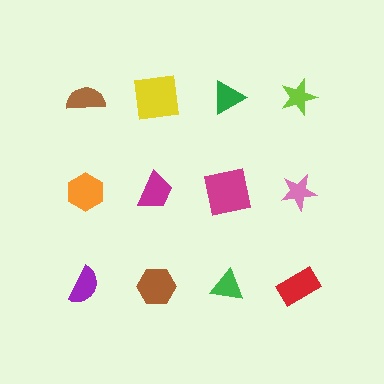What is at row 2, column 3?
A magenta square.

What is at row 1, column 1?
A brown semicircle.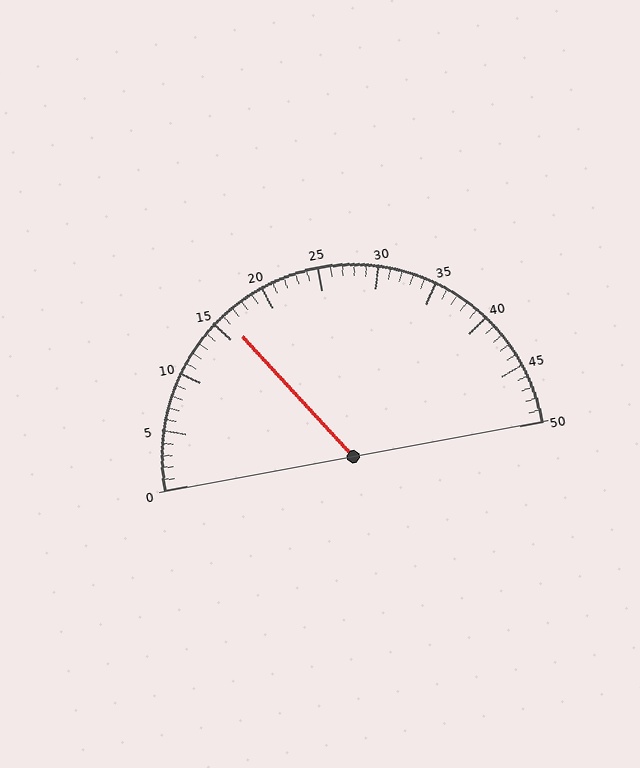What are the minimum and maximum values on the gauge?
The gauge ranges from 0 to 50.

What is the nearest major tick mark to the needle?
The nearest major tick mark is 15.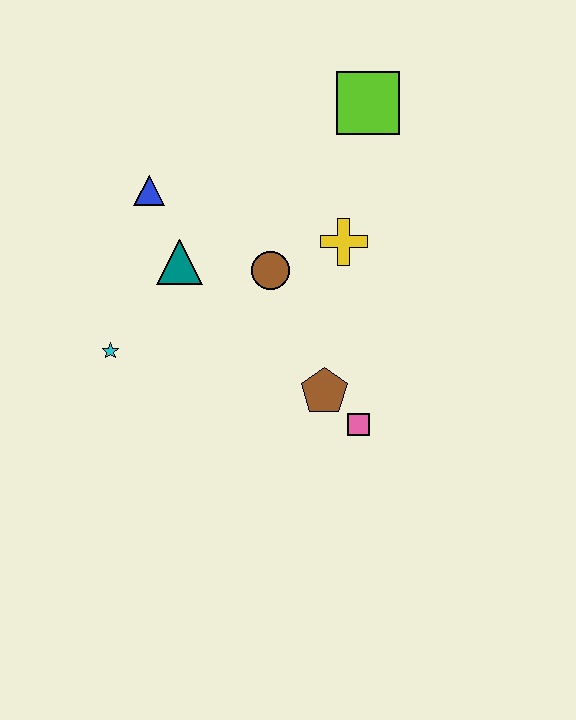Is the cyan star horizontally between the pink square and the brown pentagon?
No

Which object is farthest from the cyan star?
The lime square is farthest from the cyan star.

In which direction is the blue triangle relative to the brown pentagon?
The blue triangle is above the brown pentagon.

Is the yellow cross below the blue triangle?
Yes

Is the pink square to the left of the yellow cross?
No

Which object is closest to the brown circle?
The yellow cross is closest to the brown circle.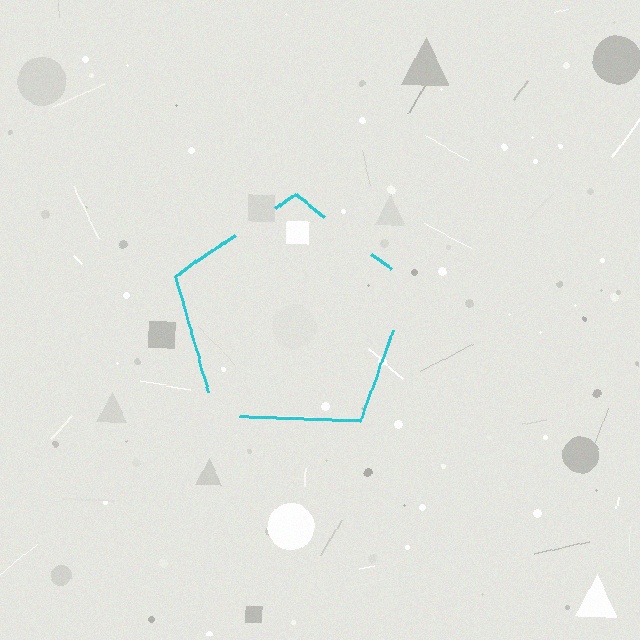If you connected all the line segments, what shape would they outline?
They would outline a pentagon.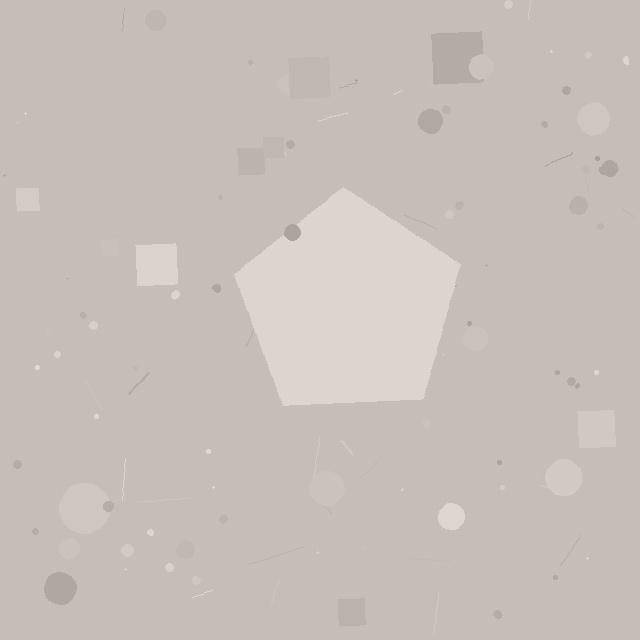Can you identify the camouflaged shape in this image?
The camouflaged shape is a pentagon.